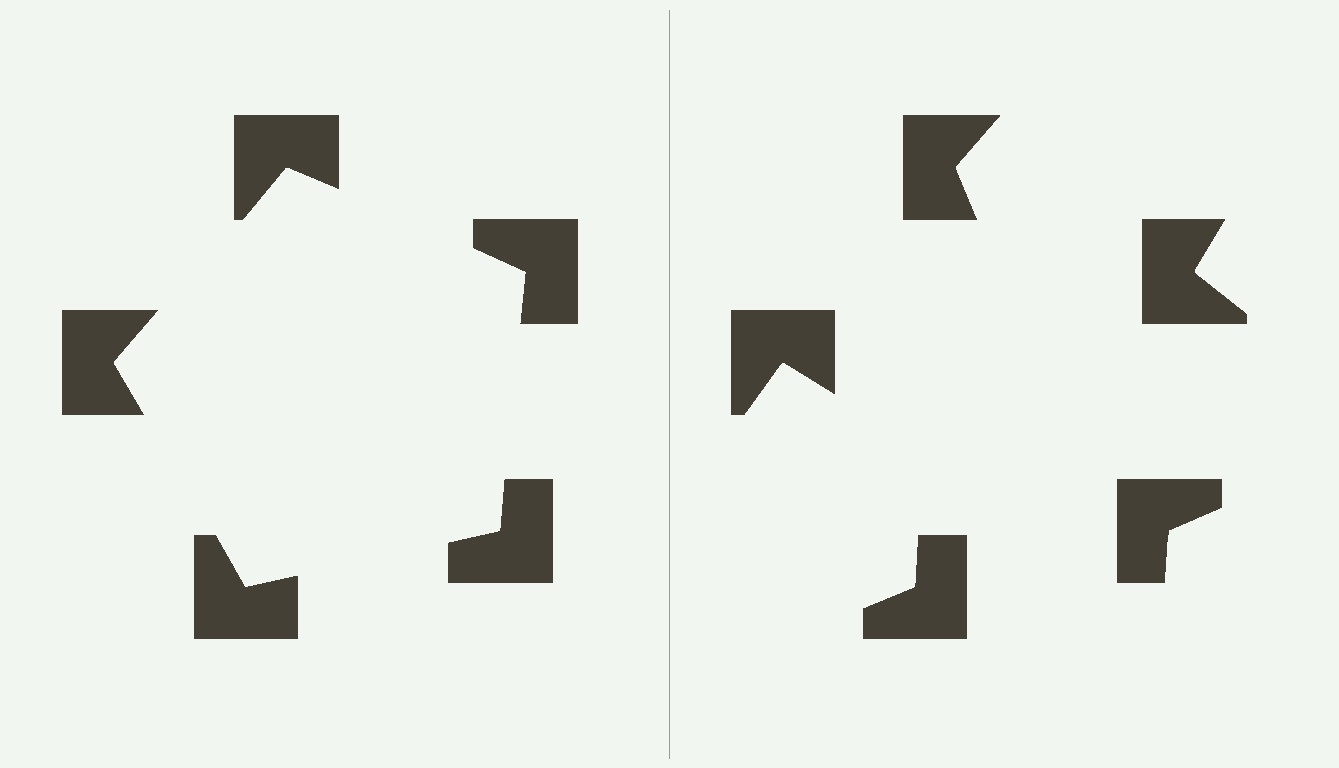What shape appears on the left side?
An illusory pentagon.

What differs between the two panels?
The notched squares are positioned identically on both sides; only the wedge orientations differ. On the left they align to a pentagon; on the right they are misaligned.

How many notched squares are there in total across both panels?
10 — 5 on each side.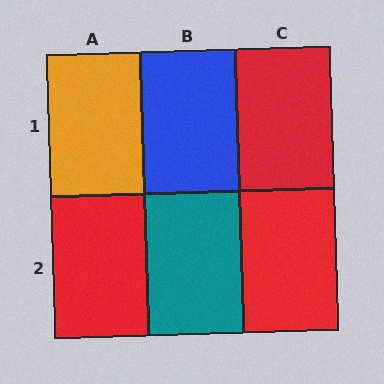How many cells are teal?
1 cell is teal.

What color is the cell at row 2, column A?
Red.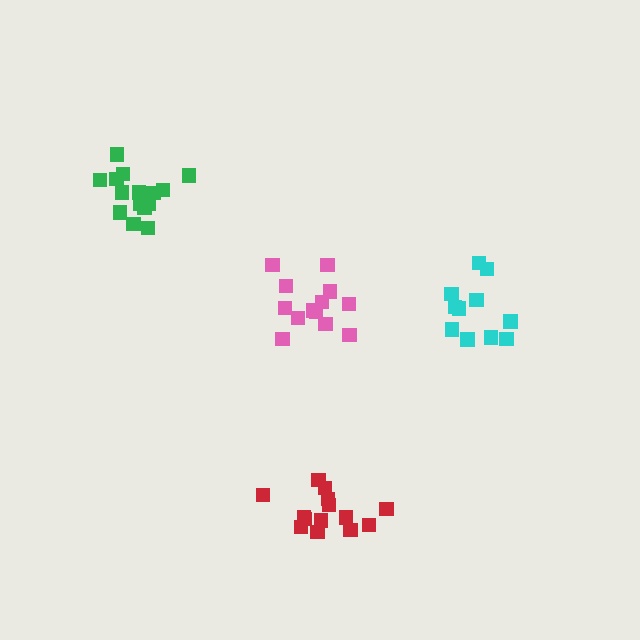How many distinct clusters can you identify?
There are 4 distinct clusters.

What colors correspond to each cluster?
The clusters are colored: pink, green, cyan, red.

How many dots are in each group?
Group 1: 13 dots, Group 2: 16 dots, Group 3: 11 dots, Group 4: 14 dots (54 total).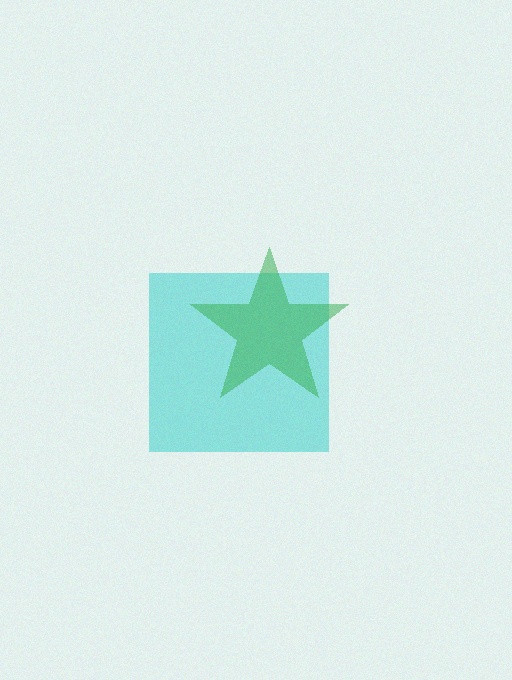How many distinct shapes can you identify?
There are 2 distinct shapes: a cyan square, a green star.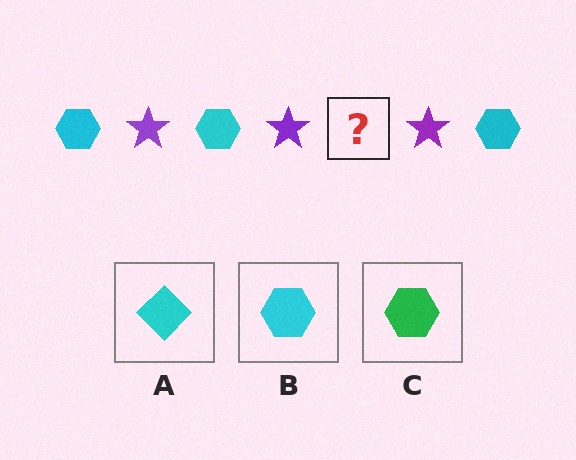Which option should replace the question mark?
Option B.